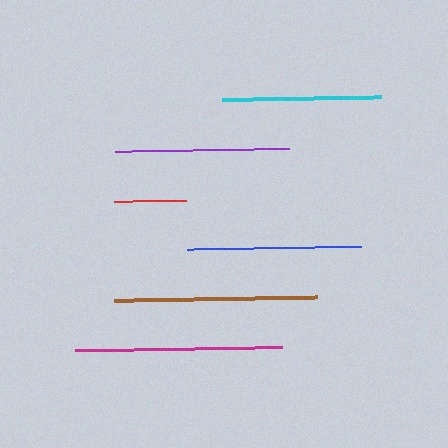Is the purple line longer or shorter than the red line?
The purple line is longer than the red line.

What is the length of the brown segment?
The brown segment is approximately 203 pixels long.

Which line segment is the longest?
The magenta line is the longest at approximately 206 pixels.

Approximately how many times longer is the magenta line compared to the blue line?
The magenta line is approximately 1.2 times the length of the blue line.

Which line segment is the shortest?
The red line is the shortest at approximately 72 pixels.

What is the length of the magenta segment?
The magenta segment is approximately 206 pixels long.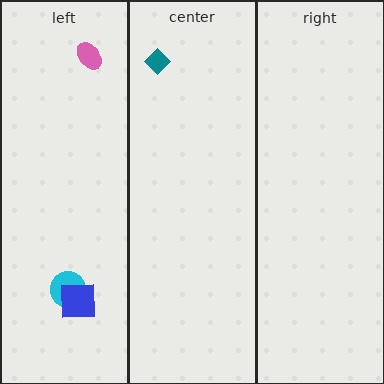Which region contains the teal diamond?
The center region.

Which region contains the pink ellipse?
The left region.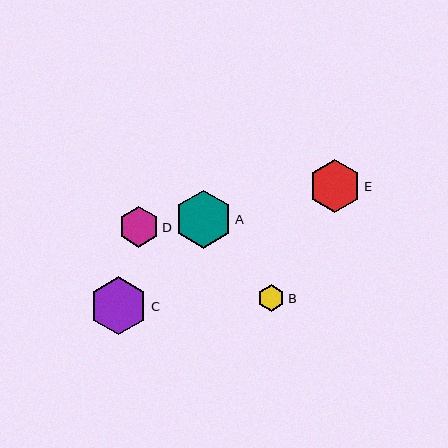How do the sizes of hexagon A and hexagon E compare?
Hexagon A and hexagon E are approximately the same size.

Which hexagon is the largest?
Hexagon C is the largest with a size of approximately 58 pixels.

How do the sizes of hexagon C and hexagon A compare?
Hexagon C and hexagon A are approximately the same size.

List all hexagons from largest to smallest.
From largest to smallest: C, A, E, D, B.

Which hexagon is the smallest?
Hexagon B is the smallest with a size of approximately 26 pixels.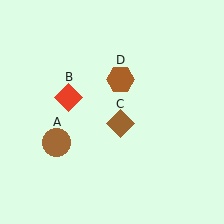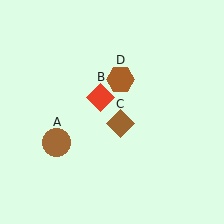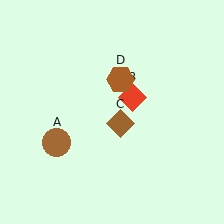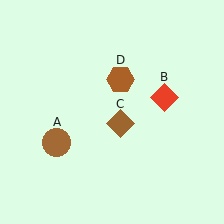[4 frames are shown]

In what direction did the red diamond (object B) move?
The red diamond (object B) moved right.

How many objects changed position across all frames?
1 object changed position: red diamond (object B).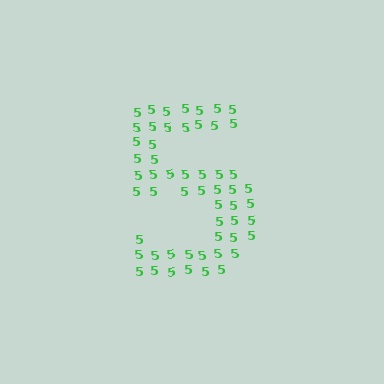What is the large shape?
The large shape is the digit 5.